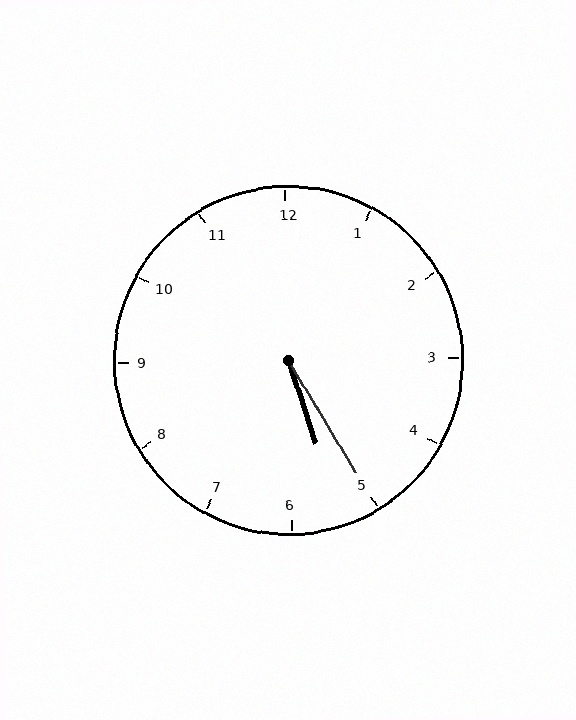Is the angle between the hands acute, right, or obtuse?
It is acute.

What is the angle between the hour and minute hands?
Approximately 12 degrees.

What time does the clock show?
5:25.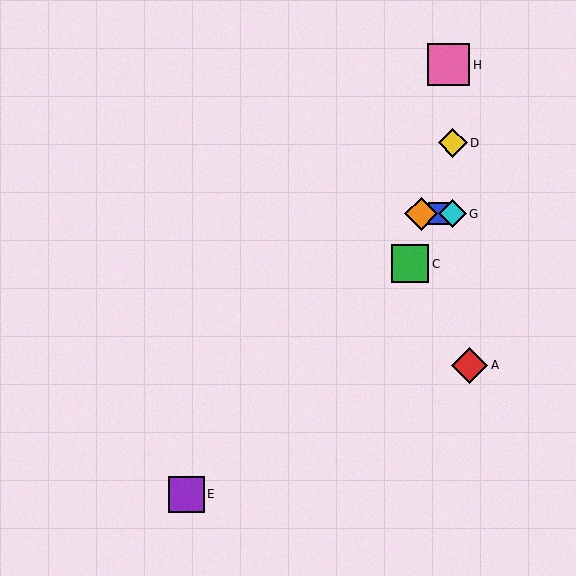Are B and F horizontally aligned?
Yes, both are at y≈214.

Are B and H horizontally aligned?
No, B is at y≈214 and H is at y≈65.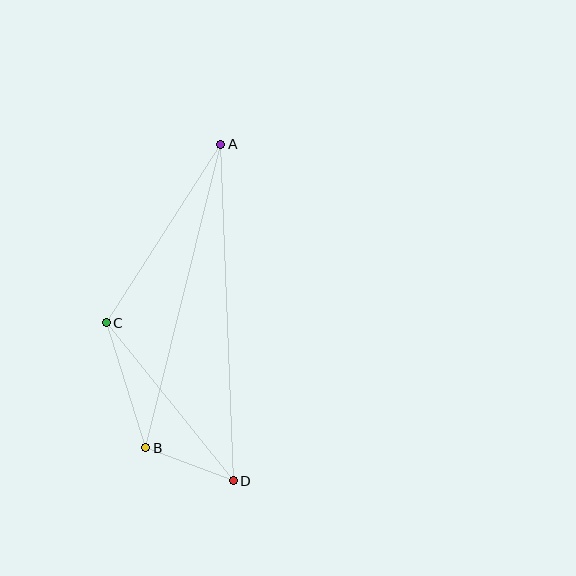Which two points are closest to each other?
Points B and D are closest to each other.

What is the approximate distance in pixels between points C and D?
The distance between C and D is approximately 203 pixels.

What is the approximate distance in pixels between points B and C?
The distance between B and C is approximately 131 pixels.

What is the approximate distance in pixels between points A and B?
The distance between A and B is approximately 312 pixels.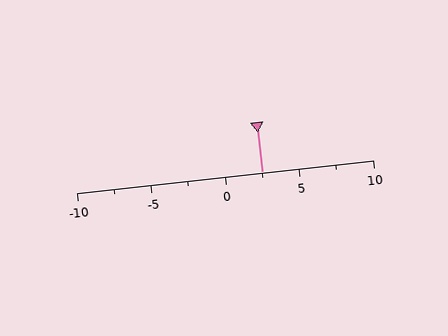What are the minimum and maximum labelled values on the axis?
The axis runs from -10 to 10.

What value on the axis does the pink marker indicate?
The marker indicates approximately 2.5.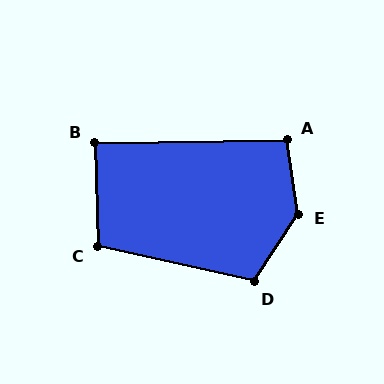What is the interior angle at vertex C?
Approximately 104 degrees (obtuse).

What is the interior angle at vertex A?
Approximately 98 degrees (obtuse).